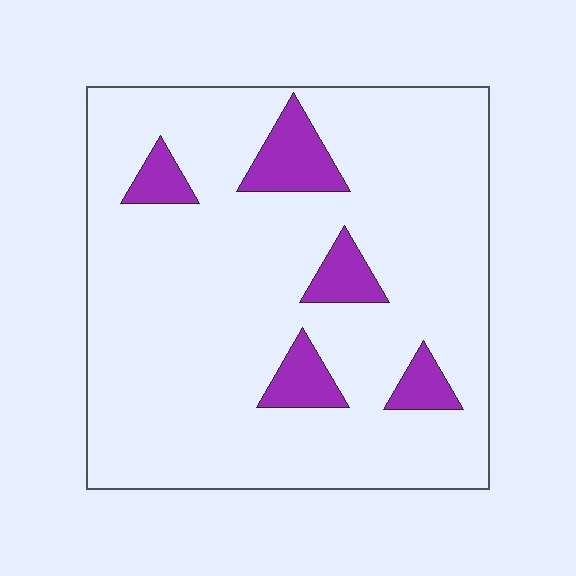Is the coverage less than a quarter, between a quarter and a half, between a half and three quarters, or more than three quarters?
Less than a quarter.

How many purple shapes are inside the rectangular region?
5.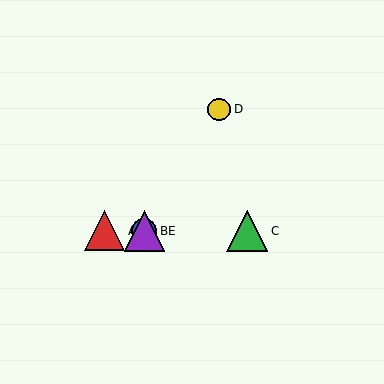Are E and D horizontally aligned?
No, E is at y≈231 and D is at y≈109.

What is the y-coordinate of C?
Object C is at y≈231.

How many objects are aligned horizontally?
4 objects (A, B, C, E) are aligned horizontally.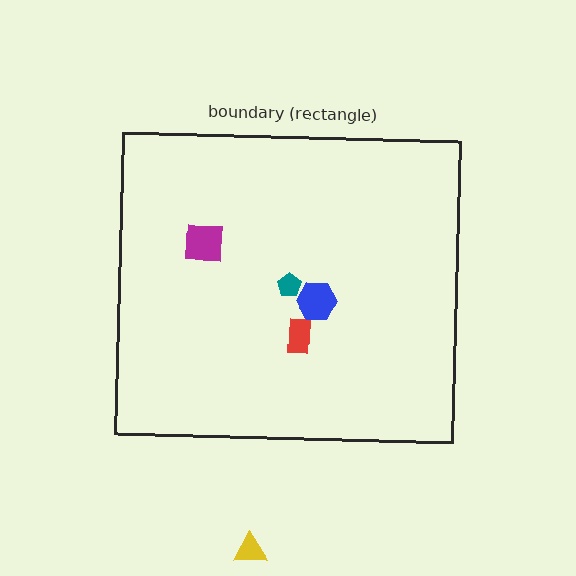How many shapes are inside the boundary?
4 inside, 1 outside.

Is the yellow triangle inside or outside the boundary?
Outside.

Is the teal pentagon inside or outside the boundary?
Inside.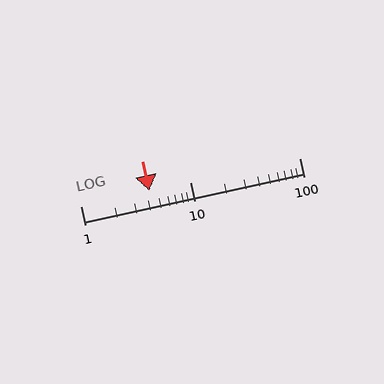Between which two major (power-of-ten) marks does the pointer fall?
The pointer is between 1 and 10.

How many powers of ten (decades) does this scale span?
The scale spans 2 decades, from 1 to 100.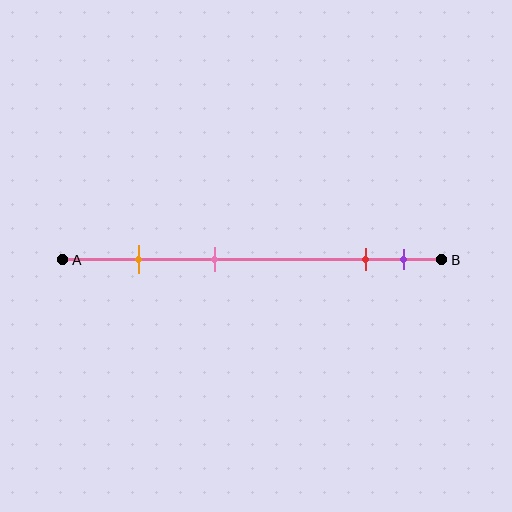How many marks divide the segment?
There are 4 marks dividing the segment.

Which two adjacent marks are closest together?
The red and purple marks are the closest adjacent pair.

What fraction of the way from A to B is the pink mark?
The pink mark is approximately 40% (0.4) of the way from A to B.